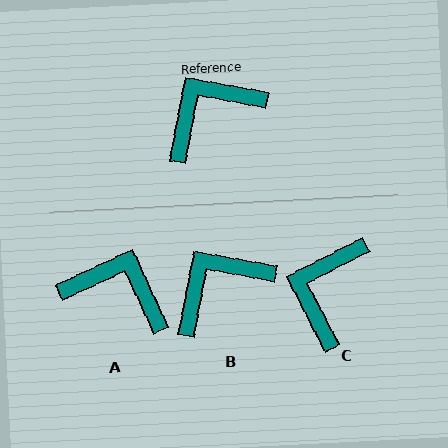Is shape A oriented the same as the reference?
No, it is off by about 55 degrees.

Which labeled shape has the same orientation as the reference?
B.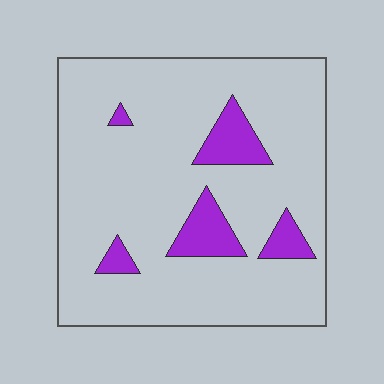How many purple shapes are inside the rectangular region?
5.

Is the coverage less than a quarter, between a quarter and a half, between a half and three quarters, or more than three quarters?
Less than a quarter.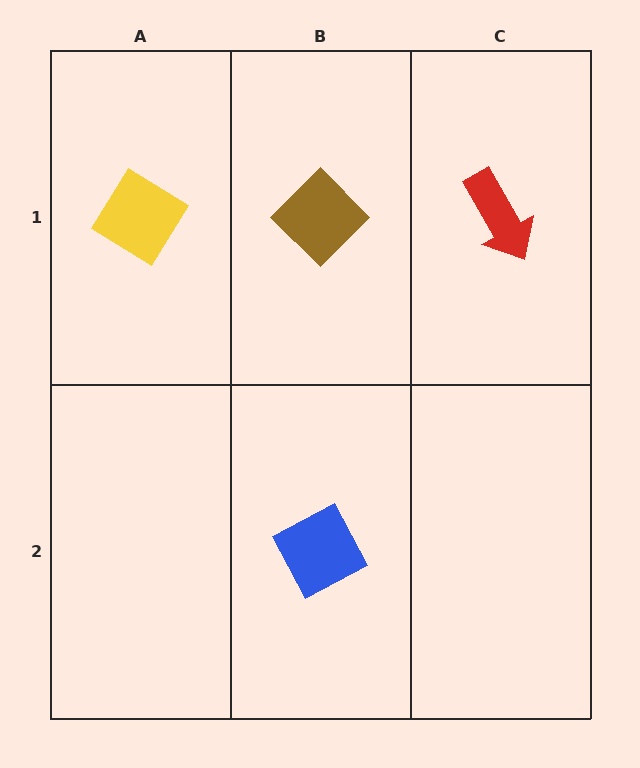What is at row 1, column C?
A red arrow.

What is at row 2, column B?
A blue diamond.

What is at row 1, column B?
A brown diamond.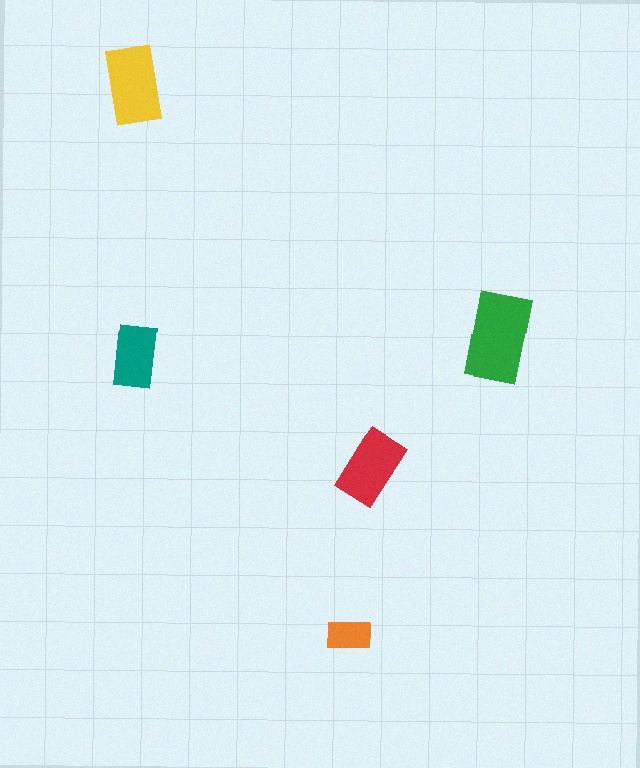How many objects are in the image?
There are 5 objects in the image.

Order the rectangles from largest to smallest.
the green one, the yellow one, the red one, the teal one, the orange one.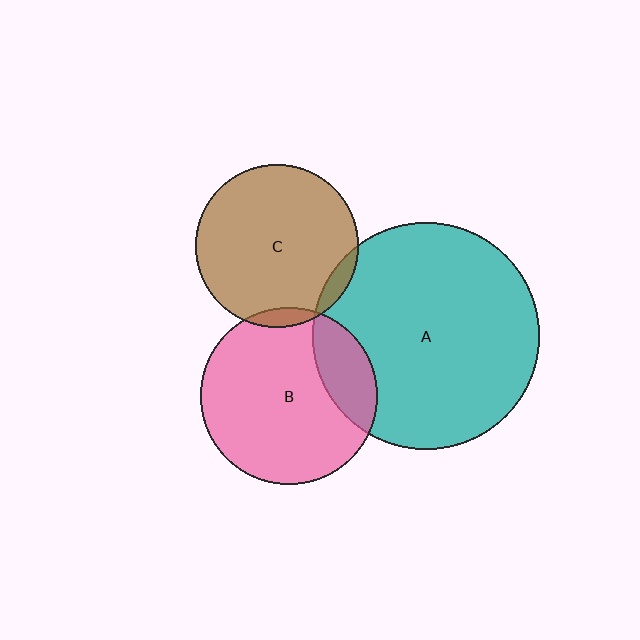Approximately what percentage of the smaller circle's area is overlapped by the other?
Approximately 20%.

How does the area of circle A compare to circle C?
Approximately 2.0 times.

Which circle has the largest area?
Circle A (teal).